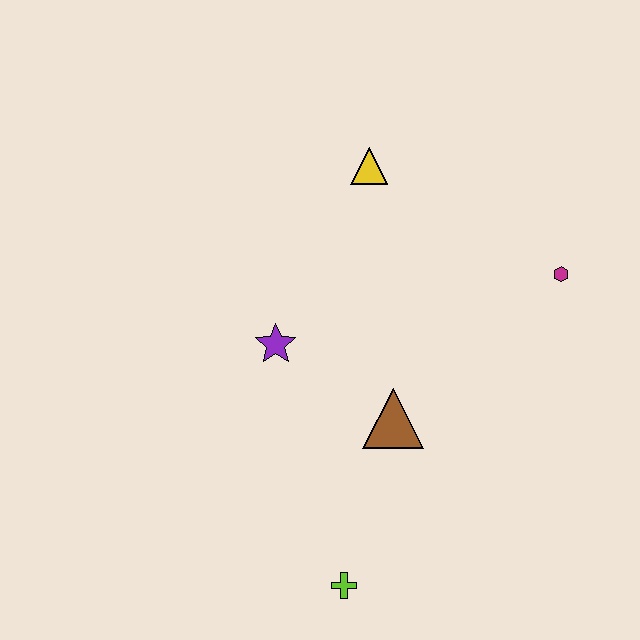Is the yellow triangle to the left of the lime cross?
No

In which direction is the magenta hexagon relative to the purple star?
The magenta hexagon is to the right of the purple star.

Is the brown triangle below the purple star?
Yes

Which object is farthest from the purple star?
The magenta hexagon is farthest from the purple star.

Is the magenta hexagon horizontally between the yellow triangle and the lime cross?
No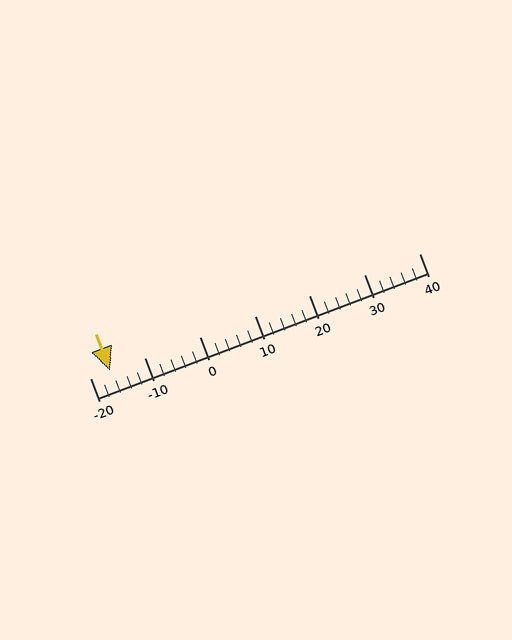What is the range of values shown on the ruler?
The ruler shows values from -20 to 40.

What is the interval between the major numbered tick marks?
The major tick marks are spaced 10 units apart.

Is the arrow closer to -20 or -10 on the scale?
The arrow is closer to -20.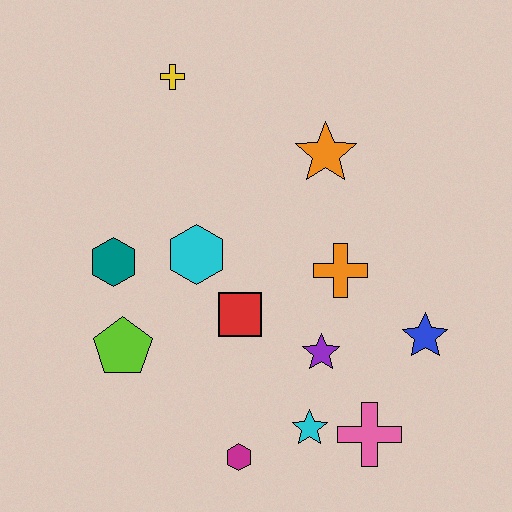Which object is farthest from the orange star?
The magenta hexagon is farthest from the orange star.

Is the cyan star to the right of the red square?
Yes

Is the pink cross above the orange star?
No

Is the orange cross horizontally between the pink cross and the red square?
Yes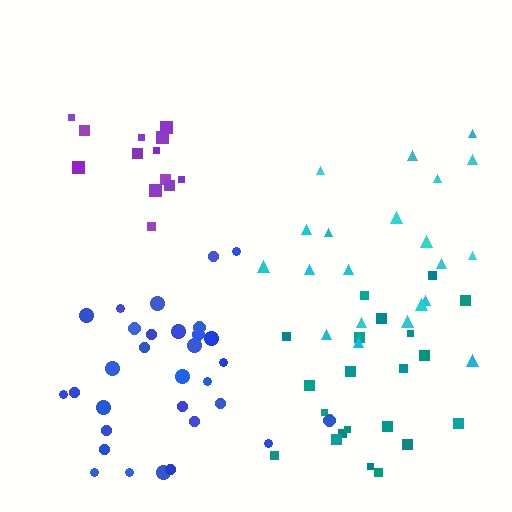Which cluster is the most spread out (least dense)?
Cyan.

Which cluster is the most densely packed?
Purple.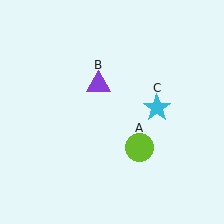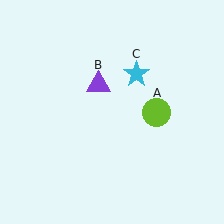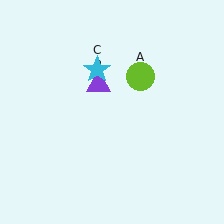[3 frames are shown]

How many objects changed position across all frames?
2 objects changed position: lime circle (object A), cyan star (object C).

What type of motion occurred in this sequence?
The lime circle (object A), cyan star (object C) rotated counterclockwise around the center of the scene.